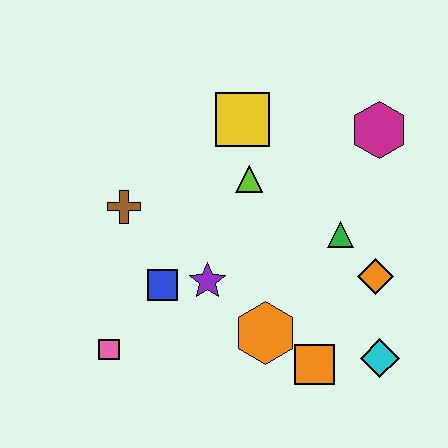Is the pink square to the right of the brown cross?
No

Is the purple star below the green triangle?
Yes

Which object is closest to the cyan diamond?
The orange square is closest to the cyan diamond.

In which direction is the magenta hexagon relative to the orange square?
The magenta hexagon is above the orange square.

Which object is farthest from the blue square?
The magenta hexagon is farthest from the blue square.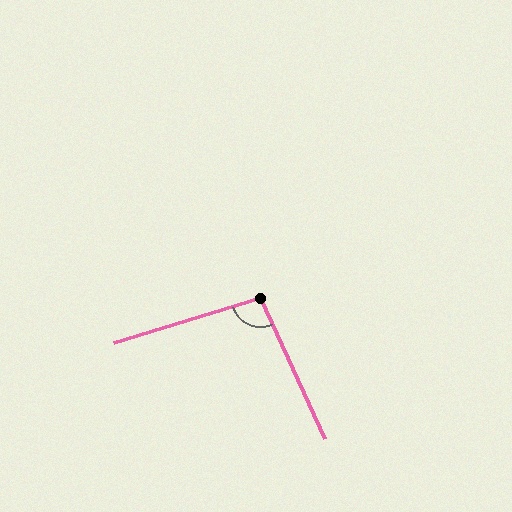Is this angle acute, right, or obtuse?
It is obtuse.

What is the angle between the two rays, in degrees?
Approximately 98 degrees.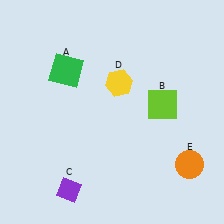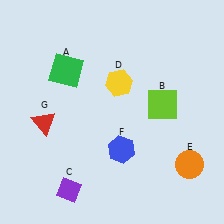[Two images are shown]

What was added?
A blue hexagon (F), a red triangle (G) were added in Image 2.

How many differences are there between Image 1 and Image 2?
There are 2 differences between the two images.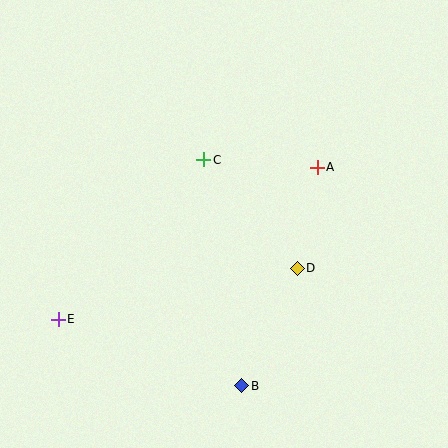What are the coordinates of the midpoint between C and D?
The midpoint between C and D is at (250, 214).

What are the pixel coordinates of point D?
Point D is at (297, 268).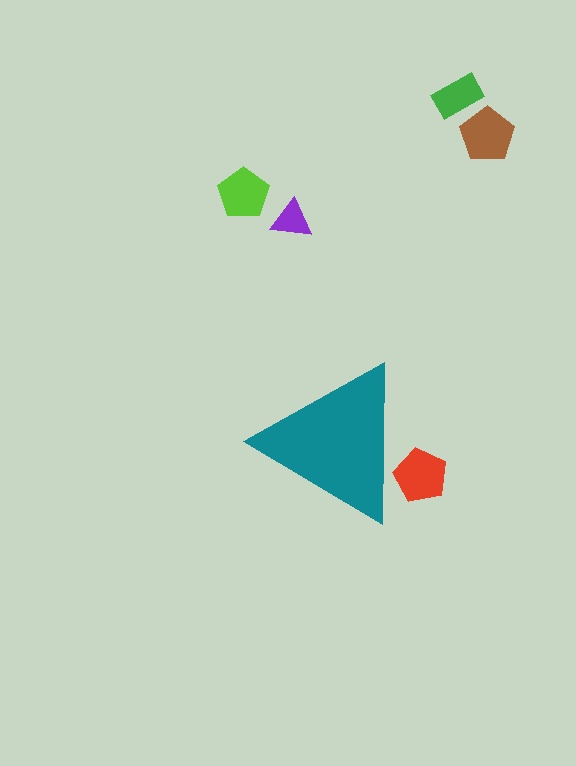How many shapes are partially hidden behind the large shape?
1 shape is partially hidden.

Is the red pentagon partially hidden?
Yes, the red pentagon is partially hidden behind the teal triangle.